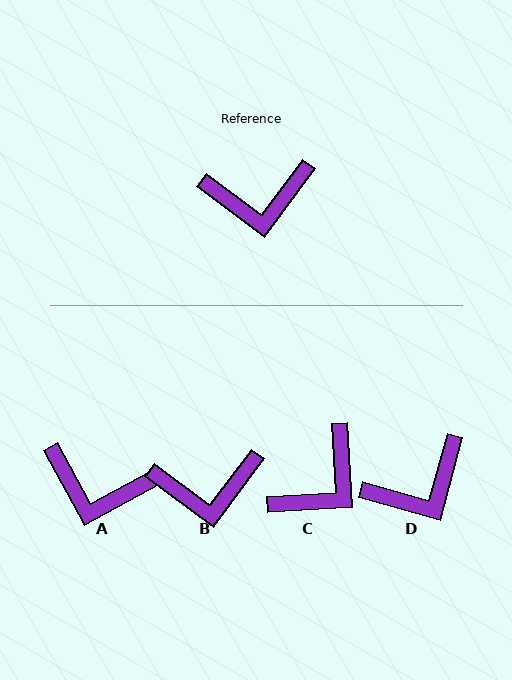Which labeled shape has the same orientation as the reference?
B.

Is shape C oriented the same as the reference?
No, it is off by about 40 degrees.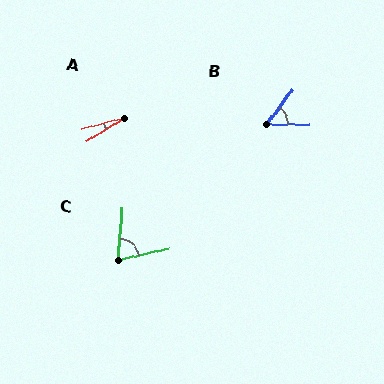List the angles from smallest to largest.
A (17°), B (53°), C (74°).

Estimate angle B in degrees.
Approximately 53 degrees.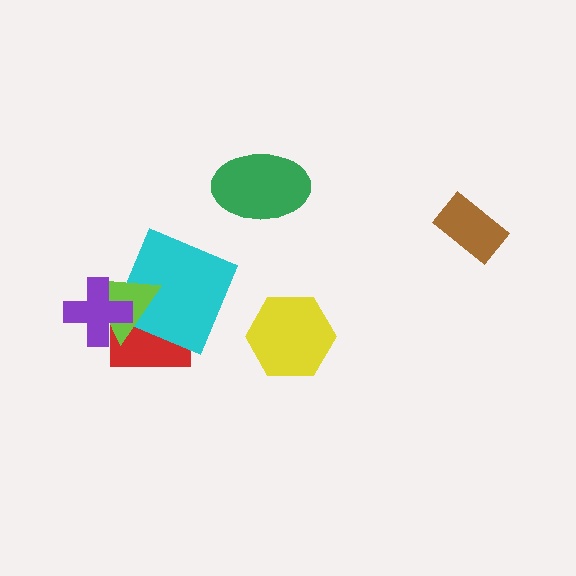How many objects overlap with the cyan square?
2 objects overlap with the cyan square.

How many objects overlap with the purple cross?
2 objects overlap with the purple cross.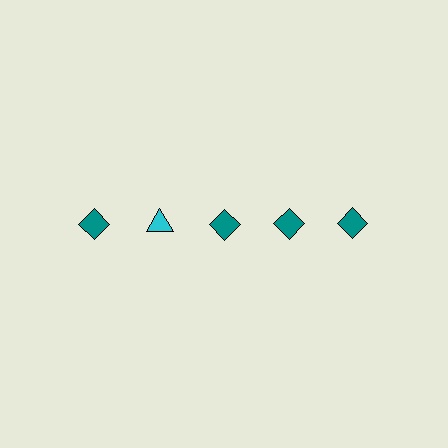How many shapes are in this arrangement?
There are 5 shapes arranged in a grid pattern.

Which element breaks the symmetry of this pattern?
The cyan triangle in the top row, second from left column breaks the symmetry. All other shapes are teal diamonds.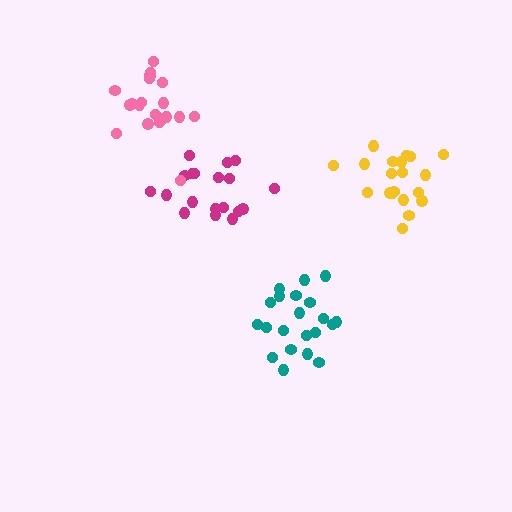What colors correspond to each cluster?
The clusters are colored: yellow, teal, magenta, pink.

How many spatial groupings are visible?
There are 4 spatial groupings.